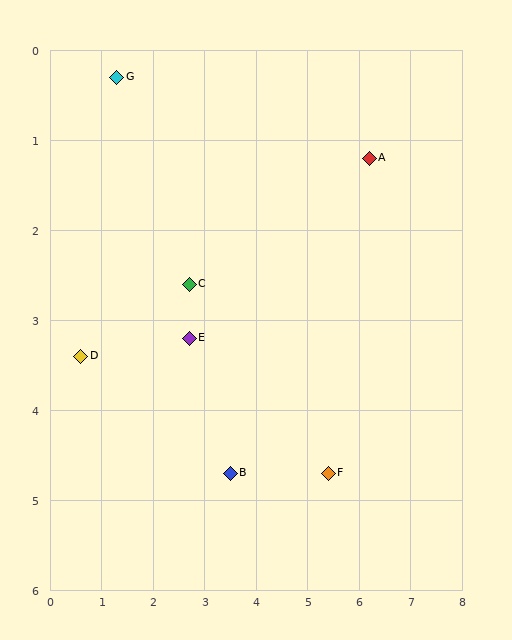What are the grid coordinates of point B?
Point B is at approximately (3.5, 4.7).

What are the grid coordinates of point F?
Point F is at approximately (5.4, 4.7).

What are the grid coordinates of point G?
Point G is at approximately (1.3, 0.3).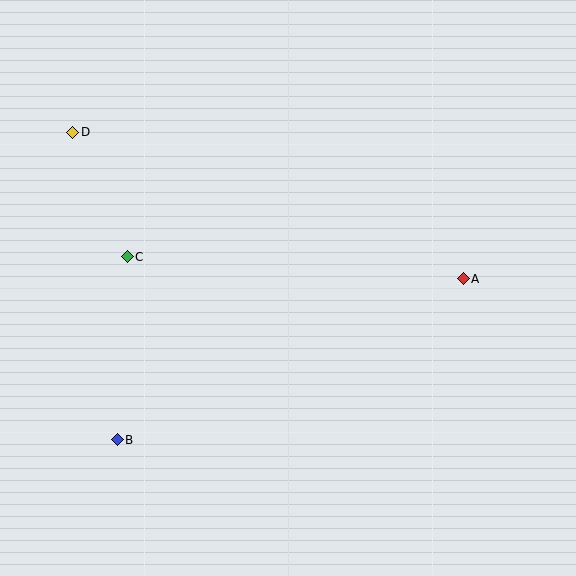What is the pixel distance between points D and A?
The distance between D and A is 417 pixels.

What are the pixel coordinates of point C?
Point C is at (127, 257).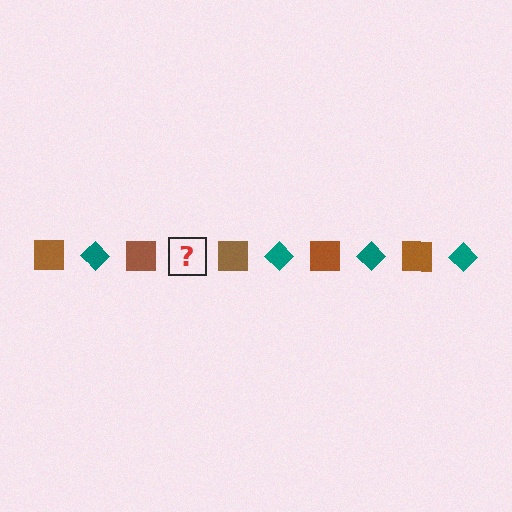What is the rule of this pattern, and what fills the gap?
The rule is that the pattern alternates between brown square and teal diamond. The gap should be filled with a teal diamond.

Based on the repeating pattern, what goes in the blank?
The blank should be a teal diamond.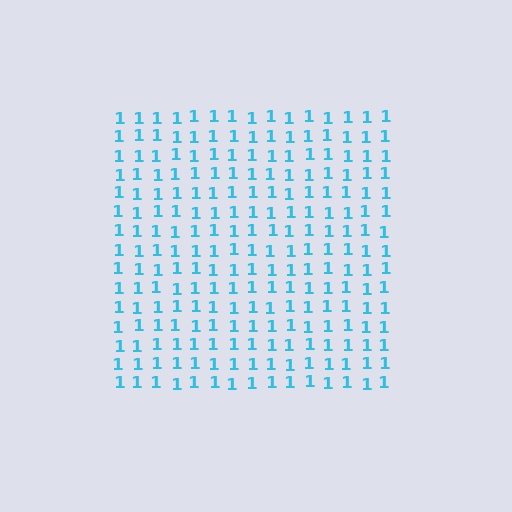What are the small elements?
The small elements are digit 1's.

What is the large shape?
The large shape is a square.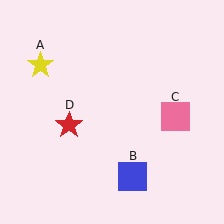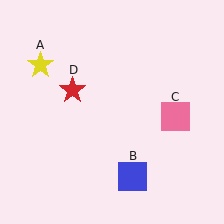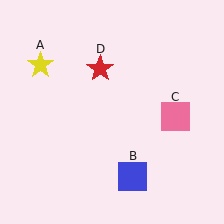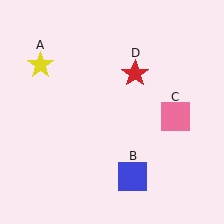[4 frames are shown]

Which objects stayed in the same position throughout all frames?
Yellow star (object A) and blue square (object B) and pink square (object C) remained stationary.